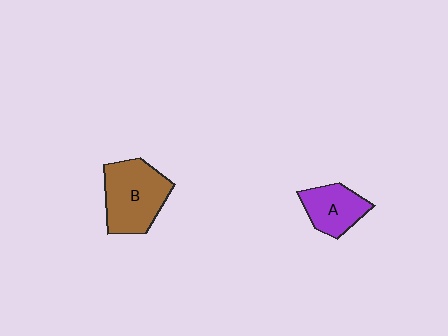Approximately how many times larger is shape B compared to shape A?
Approximately 1.5 times.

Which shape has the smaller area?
Shape A (purple).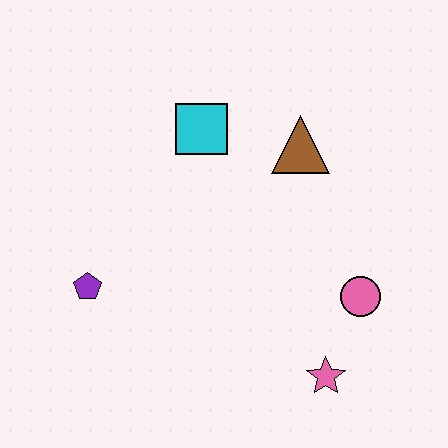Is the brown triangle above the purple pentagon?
Yes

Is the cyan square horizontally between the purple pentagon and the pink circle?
Yes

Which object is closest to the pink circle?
The pink star is closest to the pink circle.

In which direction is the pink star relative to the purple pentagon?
The pink star is to the right of the purple pentagon.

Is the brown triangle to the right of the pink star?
No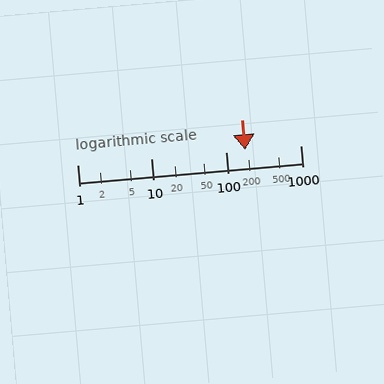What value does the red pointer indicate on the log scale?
The pointer indicates approximately 180.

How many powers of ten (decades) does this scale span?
The scale spans 3 decades, from 1 to 1000.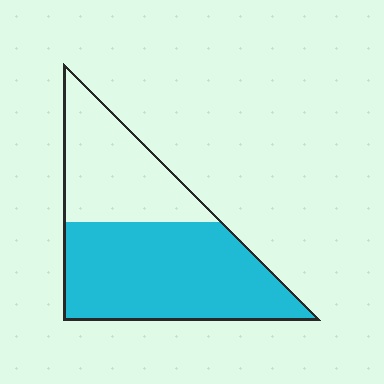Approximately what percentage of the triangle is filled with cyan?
Approximately 60%.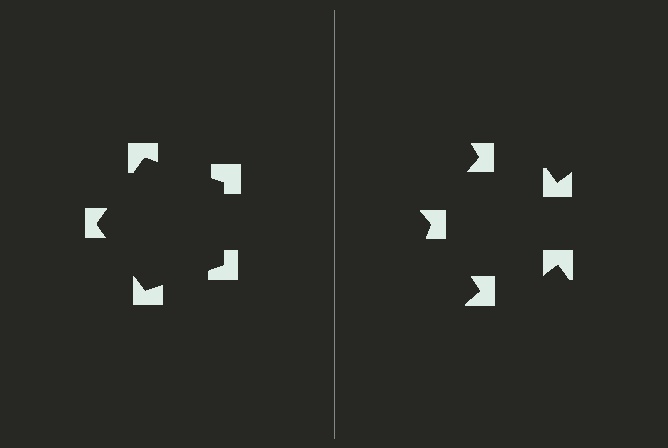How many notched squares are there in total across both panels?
10 — 5 on each side.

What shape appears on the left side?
An illusory pentagon.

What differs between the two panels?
The notched squares are positioned identically on both sides; only the wedge orientations differ. On the left they align to a pentagon; on the right they are misaligned.